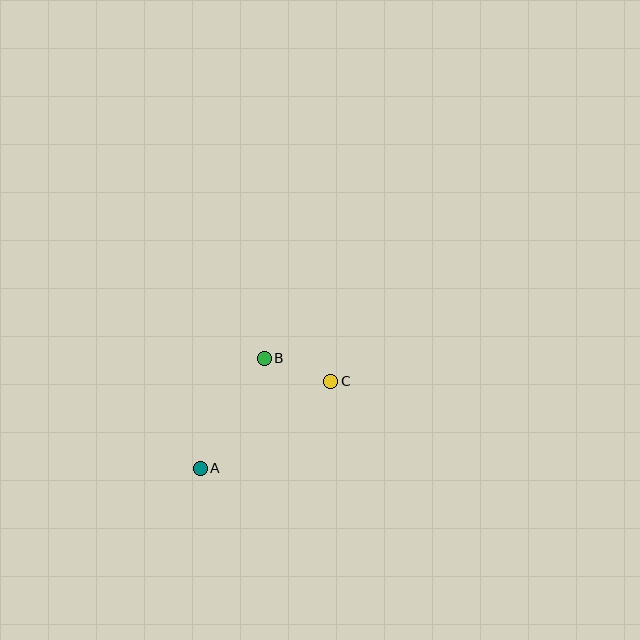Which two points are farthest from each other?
Points A and C are farthest from each other.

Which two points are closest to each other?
Points B and C are closest to each other.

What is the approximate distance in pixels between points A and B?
The distance between A and B is approximately 127 pixels.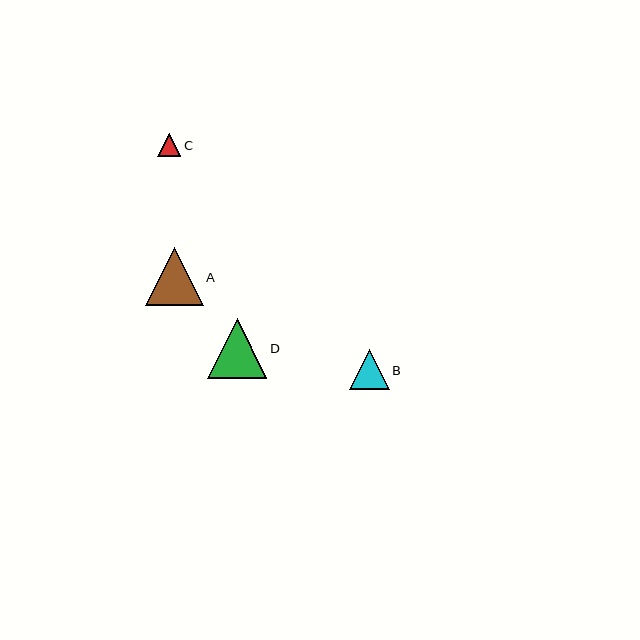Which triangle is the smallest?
Triangle C is the smallest with a size of approximately 23 pixels.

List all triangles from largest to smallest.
From largest to smallest: D, A, B, C.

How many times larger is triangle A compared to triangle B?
Triangle A is approximately 1.5 times the size of triangle B.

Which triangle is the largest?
Triangle D is the largest with a size of approximately 59 pixels.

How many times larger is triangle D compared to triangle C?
Triangle D is approximately 2.6 times the size of triangle C.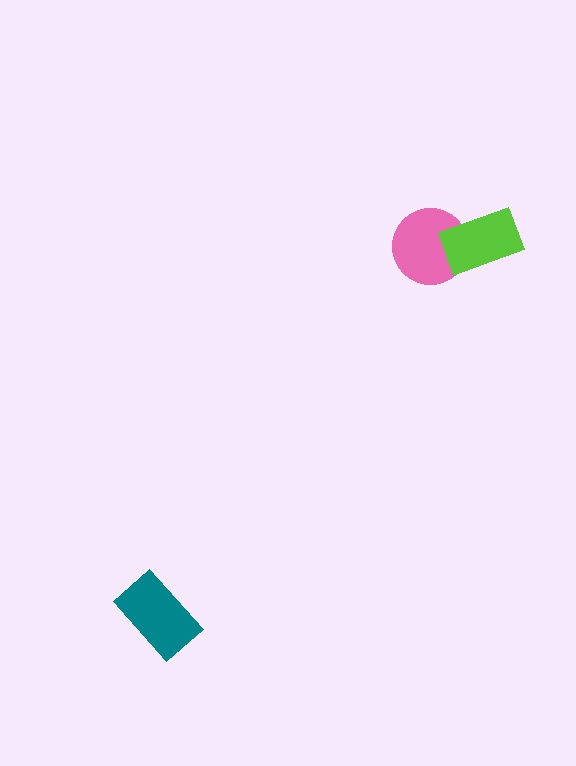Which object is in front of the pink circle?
The lime rectangle is in front of the pink circle.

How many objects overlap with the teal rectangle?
0 objects overlap with the teal rectangle.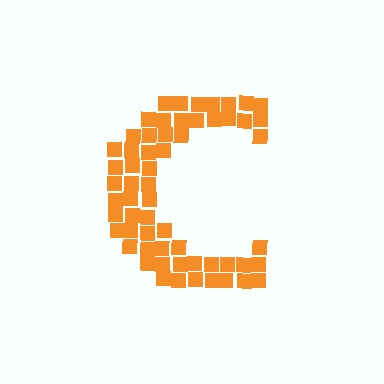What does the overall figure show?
The overall figure shows the letter C.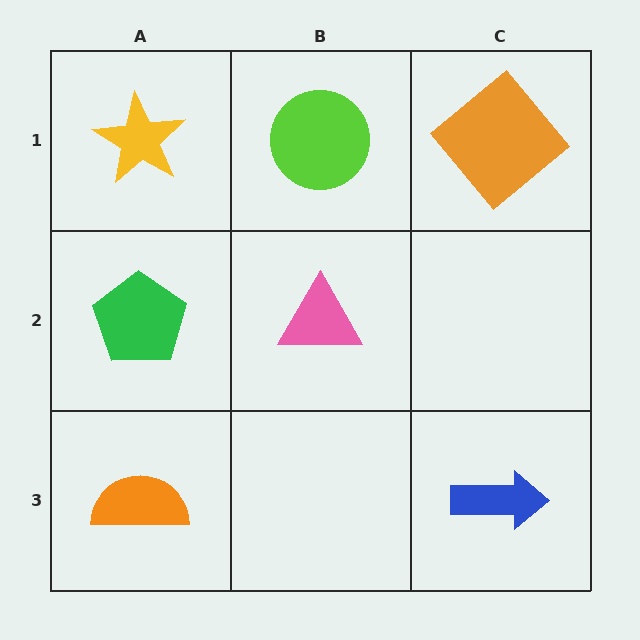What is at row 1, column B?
A lime circle.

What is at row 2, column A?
A green pentagon.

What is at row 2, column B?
A pink triangle.